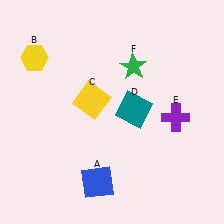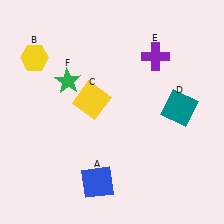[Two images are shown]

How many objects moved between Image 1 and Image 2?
3 objects moved between the two images.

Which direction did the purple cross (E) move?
The purple cross (E) moved up.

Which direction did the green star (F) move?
The green star (F) moved left.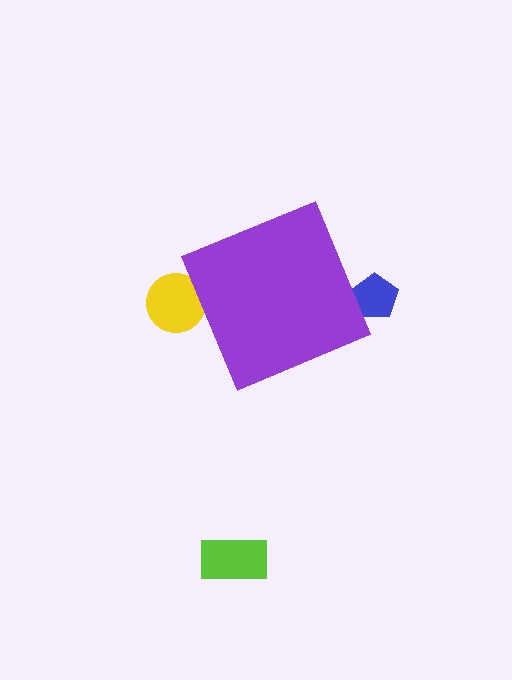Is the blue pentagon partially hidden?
Yes, the blue pentagon is partially hidden behind the purple diamond.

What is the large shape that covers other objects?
A purple diamond.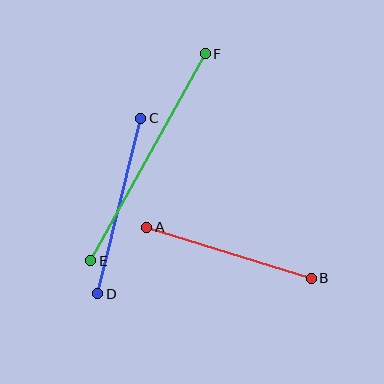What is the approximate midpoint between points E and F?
The midpoint is at approximately (148, 157) pixels.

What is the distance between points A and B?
The distance is approximately 172 pixels.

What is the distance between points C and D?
The distance is approximately 181 pixels.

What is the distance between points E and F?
The distance is approximately 236 pixels.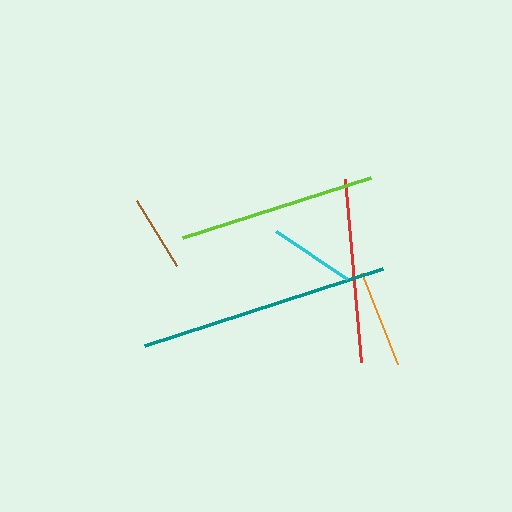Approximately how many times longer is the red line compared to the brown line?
The red line is approximately 2.4 times the length of the brown line.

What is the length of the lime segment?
The lime segment is approximately 198 pixels long.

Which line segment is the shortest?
The brown line is the shortest at approximately 77 pixels.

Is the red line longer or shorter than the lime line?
The lime line is longer than the red line.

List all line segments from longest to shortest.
From longest to shortest: teal, lime, red, orange, cyan, brown.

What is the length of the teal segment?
The teal segment is approximately 249 pixels long.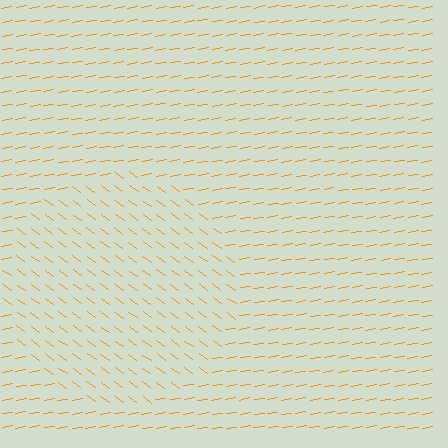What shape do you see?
I see a circle.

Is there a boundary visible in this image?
Yes, there is a texture boundary formed by a change in line orientation.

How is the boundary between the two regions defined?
The boundary is defined purely by a change in line orientation (approximately 45 degrees difference). All lines are the same color and thickness.